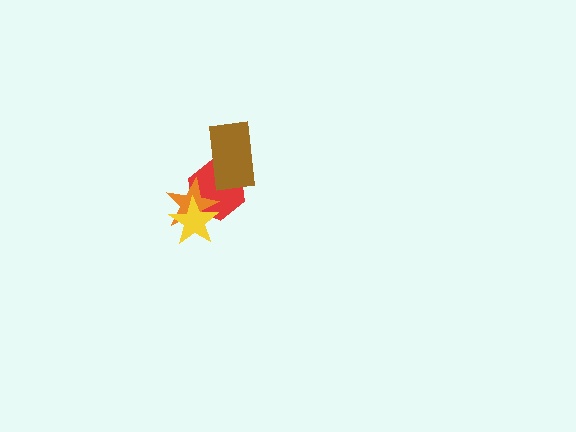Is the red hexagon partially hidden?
Yes, it is partially covered by another shape.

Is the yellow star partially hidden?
No, no other shape covers it.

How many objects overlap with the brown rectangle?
1 object overlaps with the brown rectangle.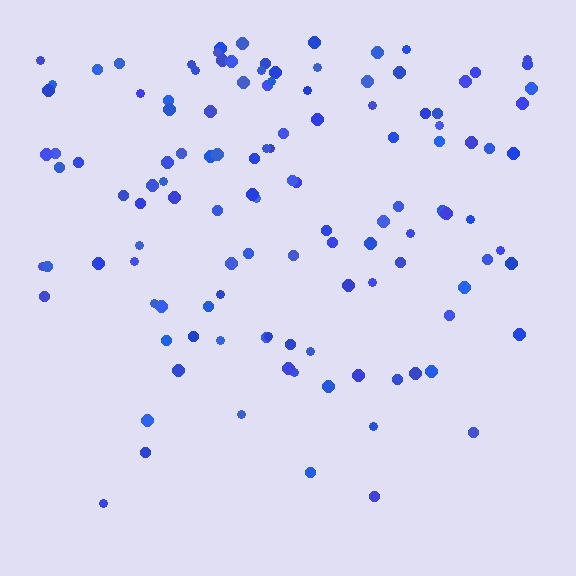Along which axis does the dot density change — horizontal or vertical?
Vertical.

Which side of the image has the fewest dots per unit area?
The bottom.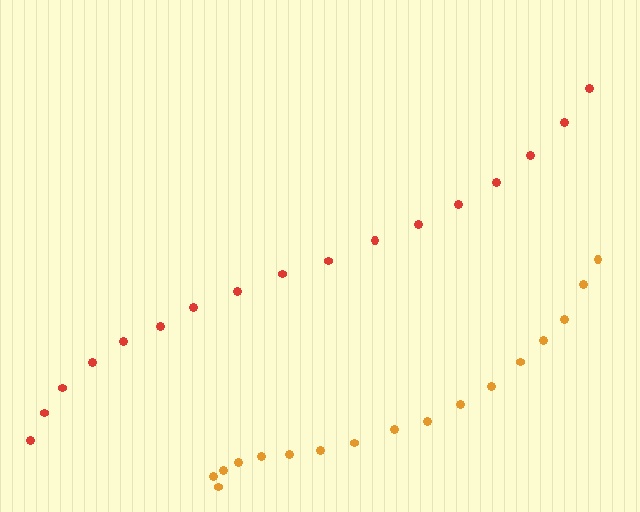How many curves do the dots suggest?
There are 2 distinct paths.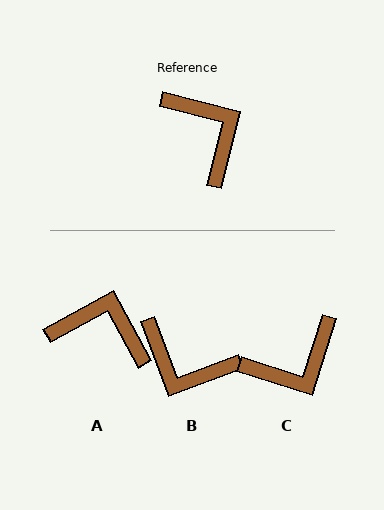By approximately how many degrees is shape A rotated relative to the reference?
Approximately 43 degrees counter-clockwise.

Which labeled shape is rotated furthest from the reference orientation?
B, about 145 degrees away.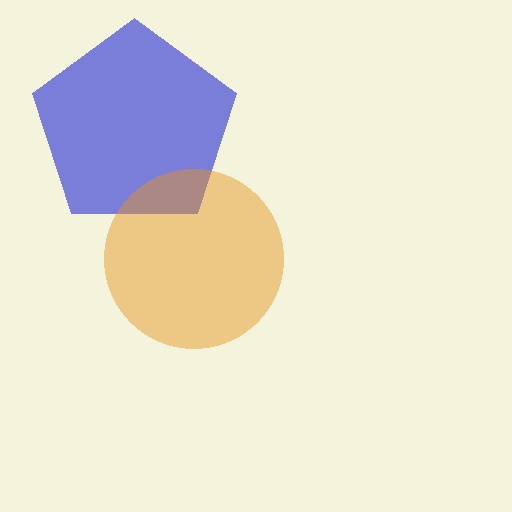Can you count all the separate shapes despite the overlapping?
Yes, there are 2 separate shapes.